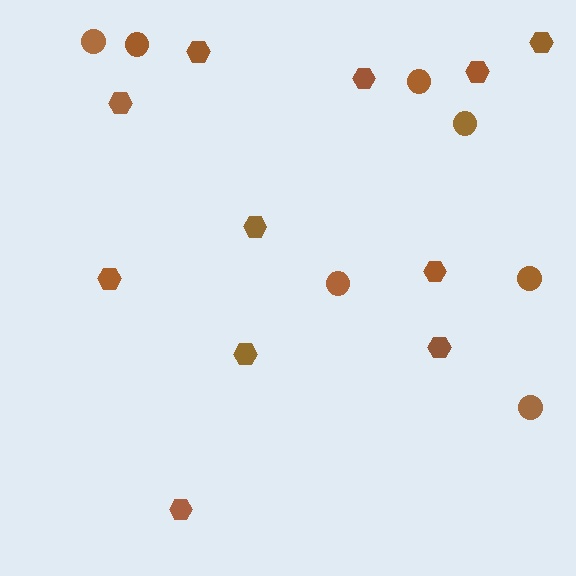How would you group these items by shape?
There are 2 groups: one group of hexagons (11) and one group of circles (7).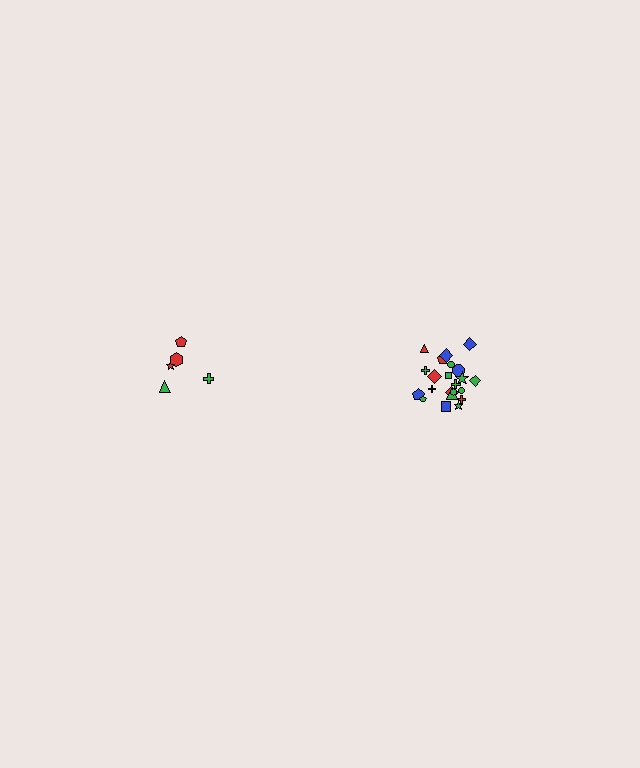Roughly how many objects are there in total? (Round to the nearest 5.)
Roughly 25 objects in total.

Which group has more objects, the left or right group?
The right group.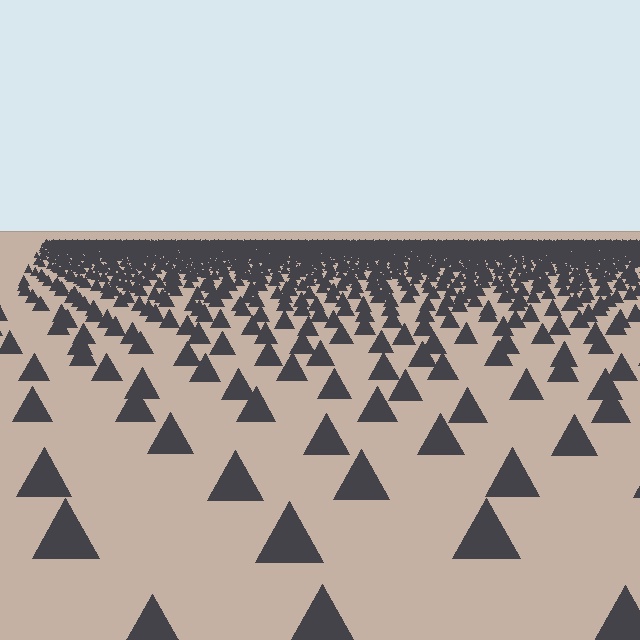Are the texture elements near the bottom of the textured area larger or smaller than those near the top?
Larger. Near the bottom, elements are closer to the viewer and appear at a bigger on-screen size.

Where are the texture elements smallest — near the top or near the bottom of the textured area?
Near the top.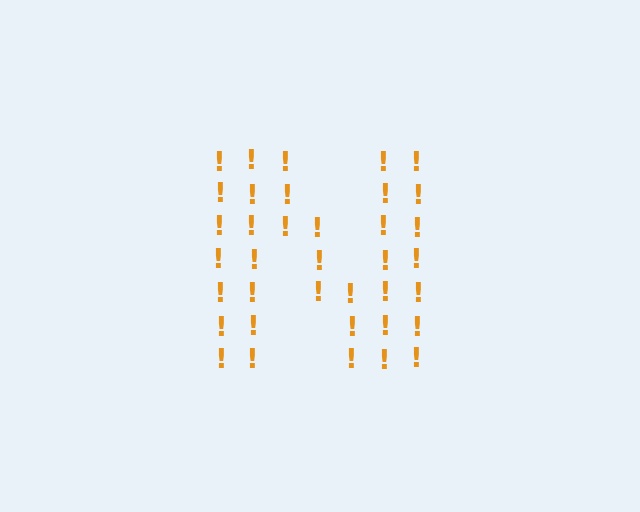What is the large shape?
The large shape is the letter N.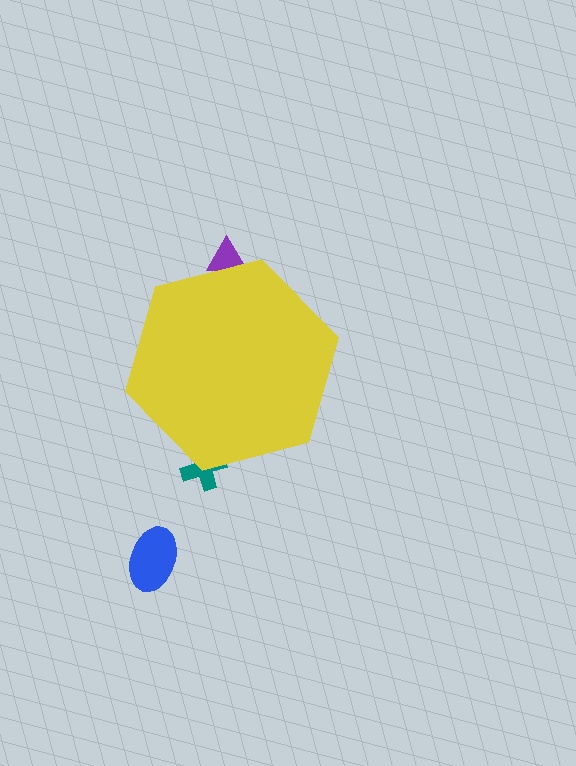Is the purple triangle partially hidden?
Yes, the purple triangle is partially hidden behind the yellow hexagon.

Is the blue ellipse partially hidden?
No, the blue ellipse is fully visible.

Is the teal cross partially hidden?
Yes, the teal cross is partially hidden behind the yellow hexagon.